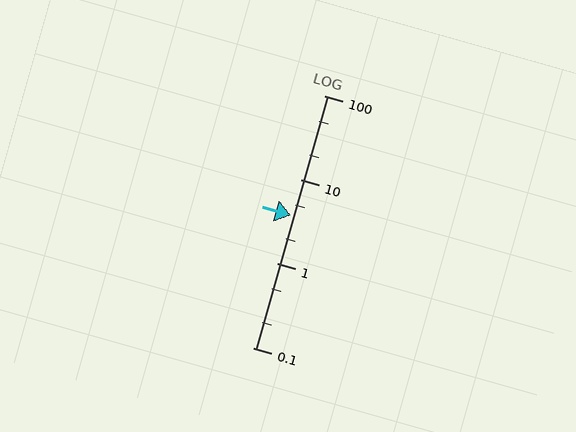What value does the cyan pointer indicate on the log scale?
The pointer indicates approximately 3.8.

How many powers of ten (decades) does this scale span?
The scale spans 3 decades, from 0.1 to 100.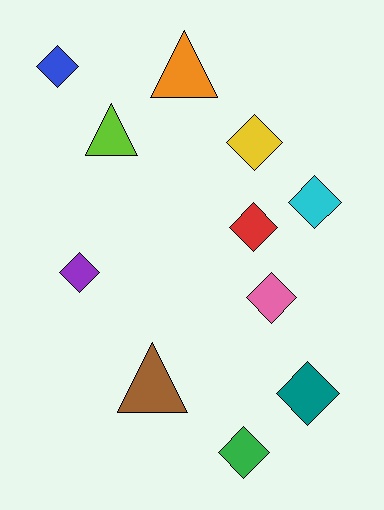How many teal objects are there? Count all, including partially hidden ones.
There is 1 teal object.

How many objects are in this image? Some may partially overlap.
There are 11 objects.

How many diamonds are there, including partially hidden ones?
There are 8 diamonds.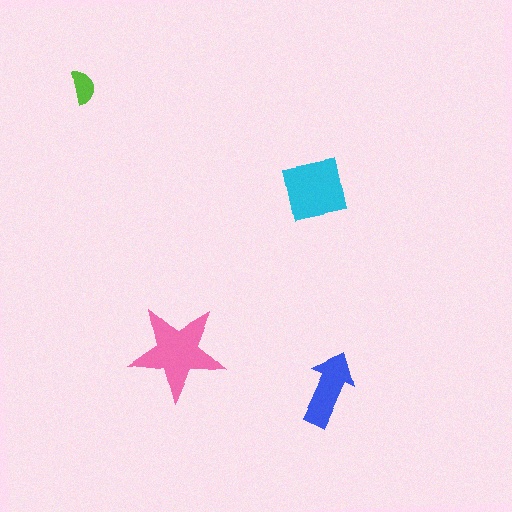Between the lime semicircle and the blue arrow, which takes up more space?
The blue arrow.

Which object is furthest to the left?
The lime semicircle is leftmost.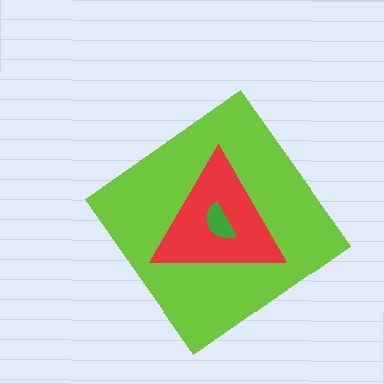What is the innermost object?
The green semicircle.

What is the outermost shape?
The lime diamond.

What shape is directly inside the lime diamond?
The red triangle.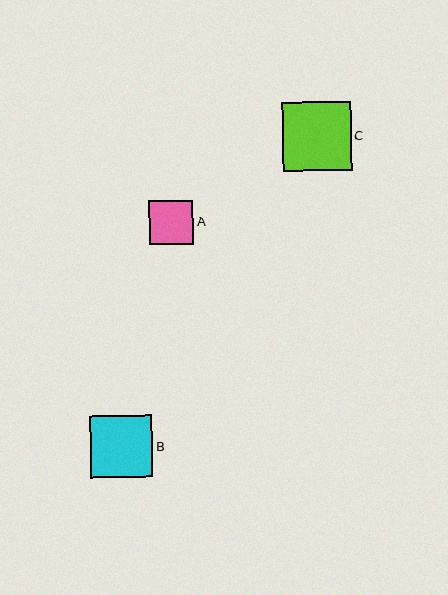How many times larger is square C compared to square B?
Square C is approximately 1.1 times the size of square B.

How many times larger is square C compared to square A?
Square C is approximately 1.6 times the size of square A.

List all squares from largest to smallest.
From largest to smallest: C, B, A.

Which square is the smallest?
Square A is the smallest with a size of approximately 44 pixels.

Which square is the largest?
Square C is the largest with a size of approximately 69 pixels.